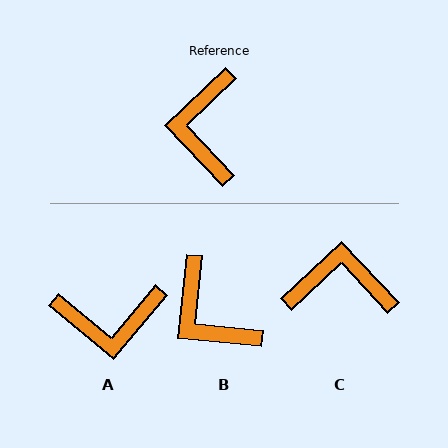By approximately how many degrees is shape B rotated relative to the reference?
Approximately 40 degrees counter-clockwise.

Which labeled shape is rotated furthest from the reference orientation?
A, about 97 degrees away.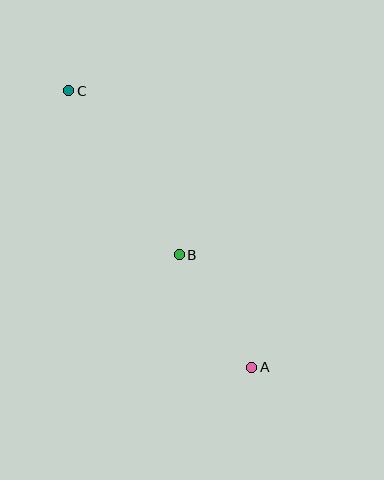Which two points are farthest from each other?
Points A and C are farthest from each other.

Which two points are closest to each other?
Points A and B are closest to each other.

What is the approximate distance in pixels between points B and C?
The distance between B and C is approximately 198 pixels.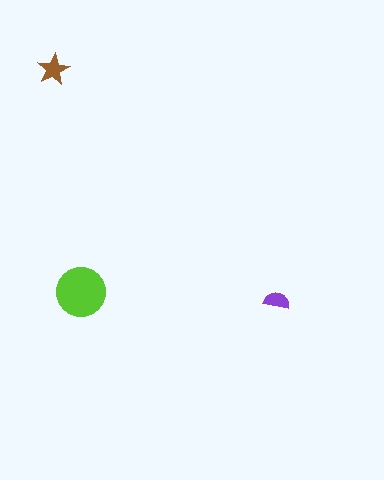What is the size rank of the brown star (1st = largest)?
2nd.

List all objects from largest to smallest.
The lime circle, the brown star, the purple semicircle.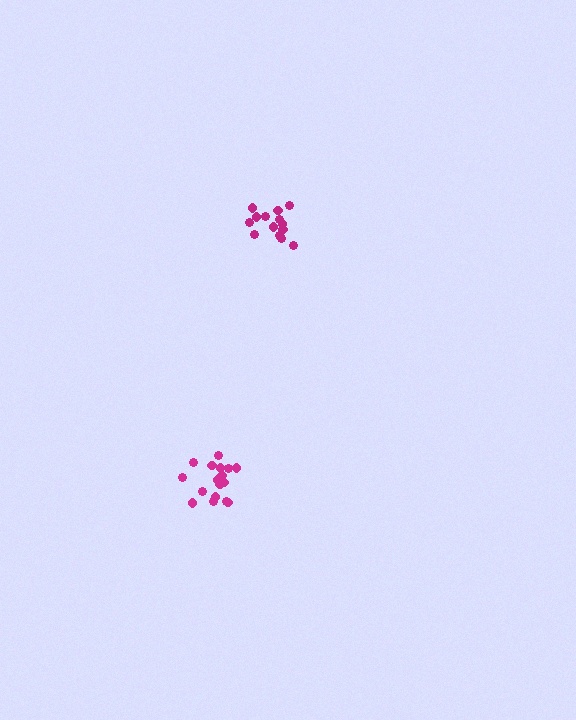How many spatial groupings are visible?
There are 2 spatial groupings.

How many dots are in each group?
Group 1: 14 dots, Group 2: 18 dots (32 total).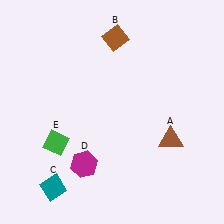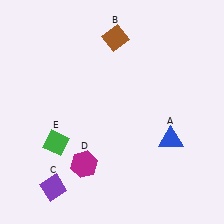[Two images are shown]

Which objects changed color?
A changed from brown to blue. C changed from teal to purple.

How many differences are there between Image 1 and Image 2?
There are 2 differences between the two images.